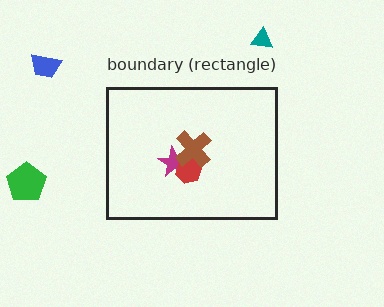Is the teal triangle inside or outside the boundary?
Outside.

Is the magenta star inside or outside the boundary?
Inside.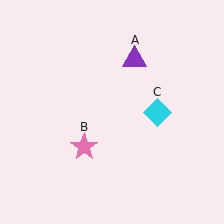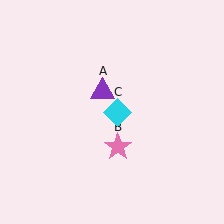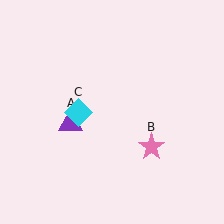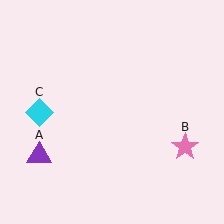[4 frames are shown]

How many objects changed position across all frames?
3 objects changed position: purple triangle (object A), pink star (object B), cyan diamond (object C).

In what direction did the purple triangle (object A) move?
The purple triangle (object A) moved down and to the left.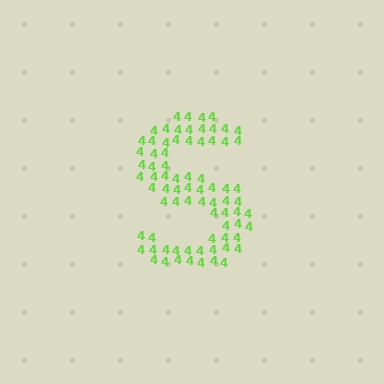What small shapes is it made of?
It is made of small digit 4's.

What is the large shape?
The large shape is the letter S.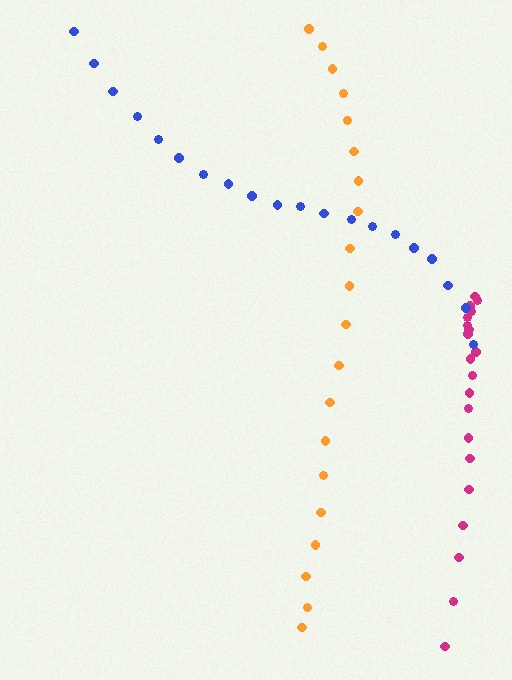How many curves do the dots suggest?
There are 3 distinct paths.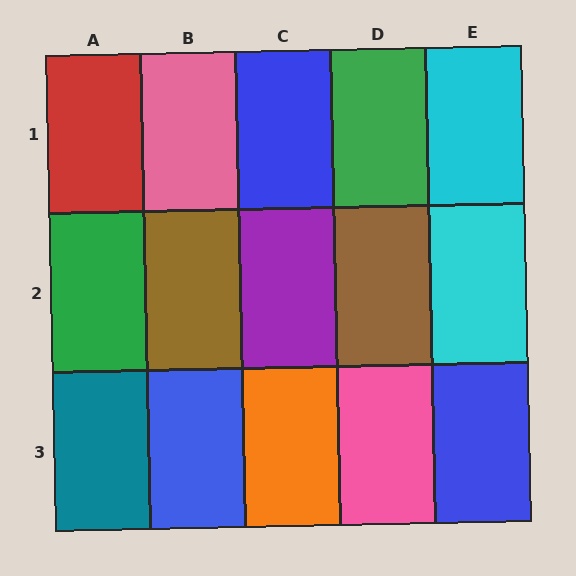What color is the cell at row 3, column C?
Orange.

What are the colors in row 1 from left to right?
Red, pink, blue, green, cyan.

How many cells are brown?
2 cells are brown.